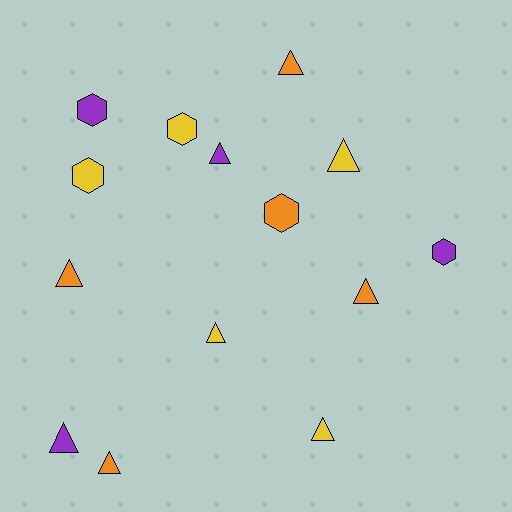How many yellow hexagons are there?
There are 2 yellow hexagons.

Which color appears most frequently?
Yellow, with 5 objects.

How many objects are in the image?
There are 14 objects.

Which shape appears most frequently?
Triangle, with 9 objects.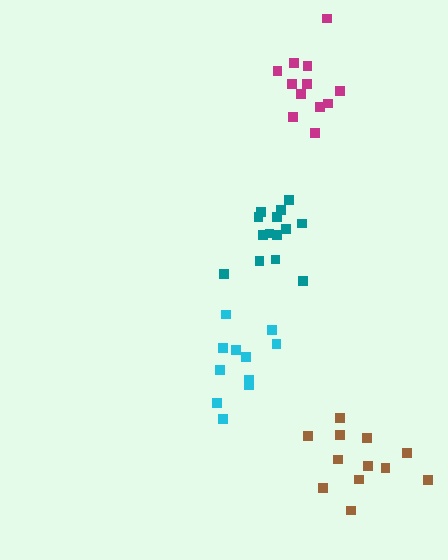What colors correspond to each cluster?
The clusters are colored: teal, magenta, brown, cyan.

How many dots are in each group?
Group 1: 14 dots, Group 2: 12 dots, Group 3: 12 dots, Group 4: 11 dots (49 total).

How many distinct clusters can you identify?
There are 4 distinct clusters.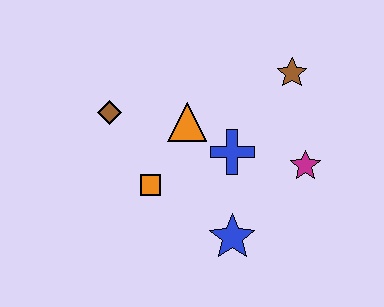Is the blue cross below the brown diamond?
Yes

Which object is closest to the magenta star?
The blue cross is closest to the magenta star.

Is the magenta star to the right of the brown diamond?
Yes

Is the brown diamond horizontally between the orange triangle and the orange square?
No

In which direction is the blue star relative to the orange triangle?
The blue star is below the orange triangle.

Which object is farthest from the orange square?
The brown star is farthest from the orange square.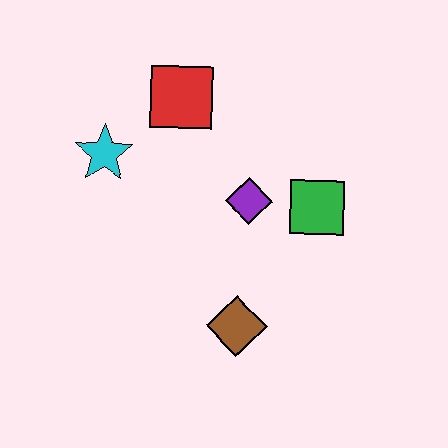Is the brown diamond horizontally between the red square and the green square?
Yes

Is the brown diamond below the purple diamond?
Yes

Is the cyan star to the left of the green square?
Yes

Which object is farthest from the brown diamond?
The red square is farthest from the brown diamond.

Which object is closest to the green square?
The purple diamond is closest to the green square.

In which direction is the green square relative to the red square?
The green square is to the right of the red square.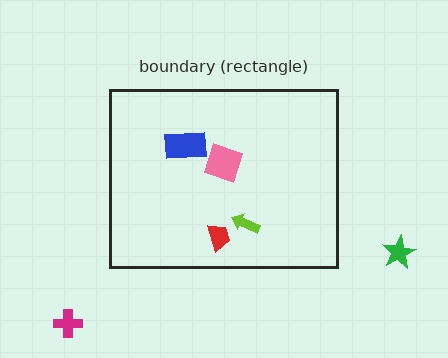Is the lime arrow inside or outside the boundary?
Inside.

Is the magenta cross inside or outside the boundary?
Outside.